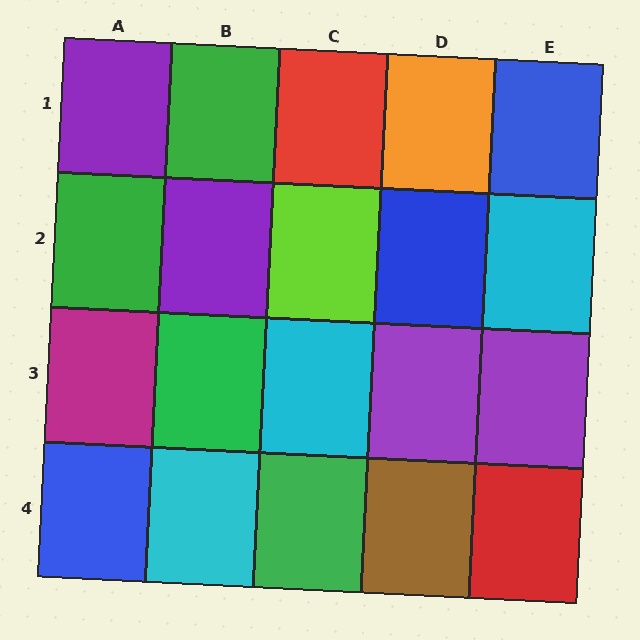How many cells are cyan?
3 cells are cyan.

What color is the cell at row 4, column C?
Green.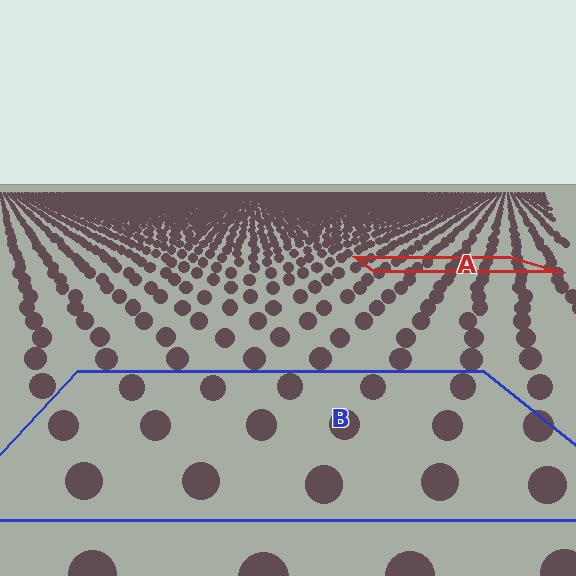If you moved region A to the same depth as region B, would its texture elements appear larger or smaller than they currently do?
They would appear larger. At a closer depth, the same texture elements are projected at a bigger on-screen size.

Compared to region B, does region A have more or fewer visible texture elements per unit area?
Region A has more texture elements per unit area — they are packed more densely because it is farther away.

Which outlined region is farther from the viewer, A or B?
Region A is farther from the viewer — the texture elements inside it appear smaller and more densely packed.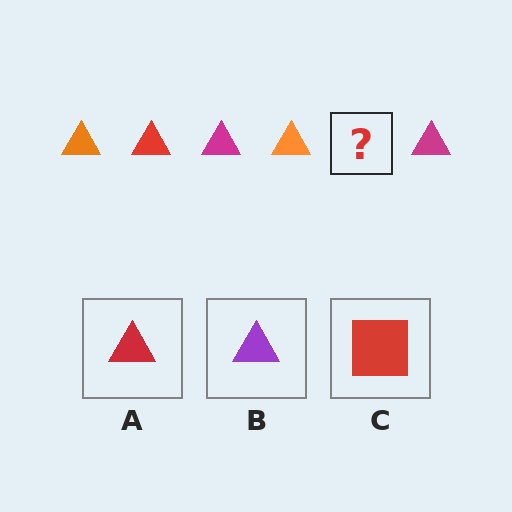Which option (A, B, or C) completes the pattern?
A.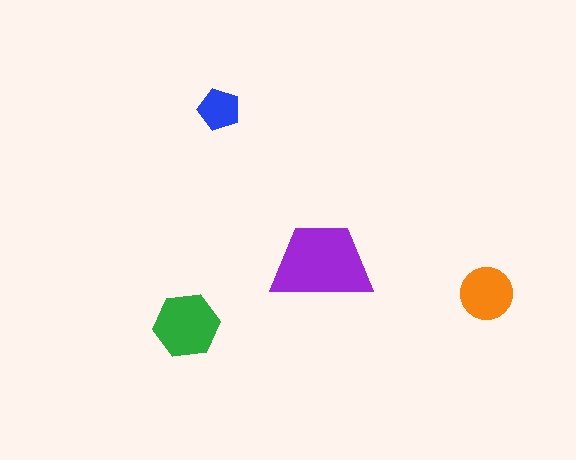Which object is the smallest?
The blue pentagon.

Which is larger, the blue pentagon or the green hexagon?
The green hexagon.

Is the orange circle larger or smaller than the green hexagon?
Smaller.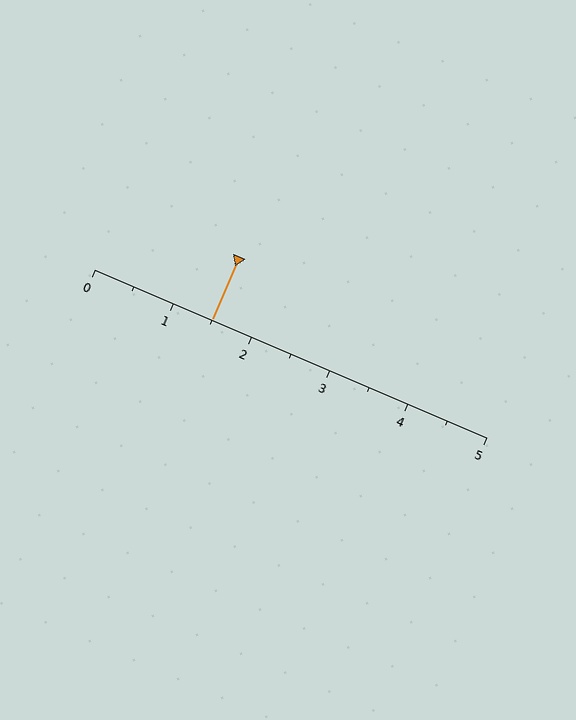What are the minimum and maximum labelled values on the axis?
The axis runs from 0 to 5.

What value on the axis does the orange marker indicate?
The marker indicates approximately 1.5.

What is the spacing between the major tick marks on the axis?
The major ticks are spaced 1 apart.